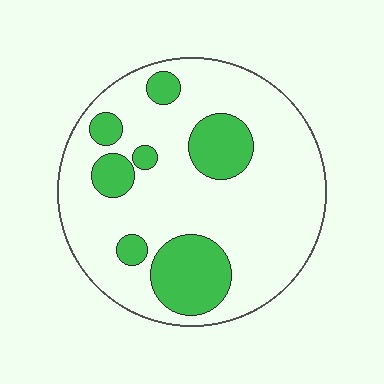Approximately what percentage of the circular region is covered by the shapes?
Approximately 25%.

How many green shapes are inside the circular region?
7.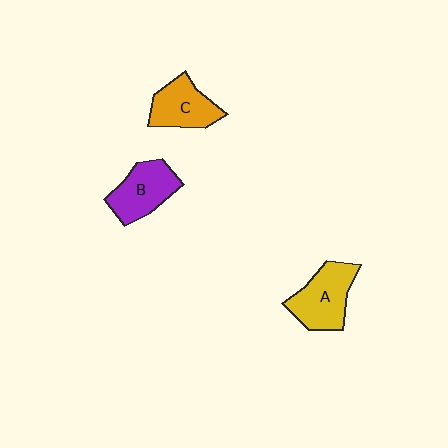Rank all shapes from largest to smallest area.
From largest to smallest: A (yellow), B (purple), C (orange).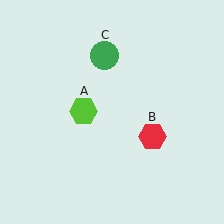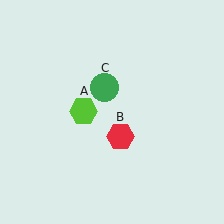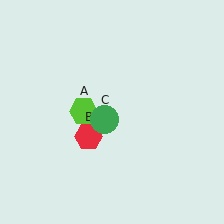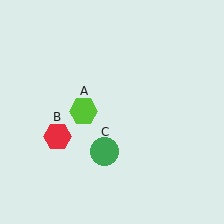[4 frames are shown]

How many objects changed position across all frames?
2 objects changed position: red hexagon (object B), green circle (object C).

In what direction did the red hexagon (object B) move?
The red hexagon (object B) moved left.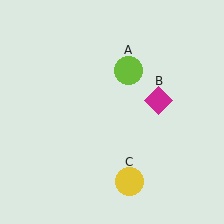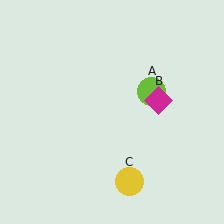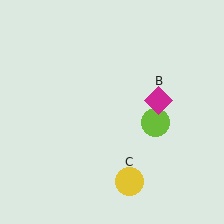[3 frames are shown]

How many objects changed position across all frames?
1 object changed position: lime circle (object A).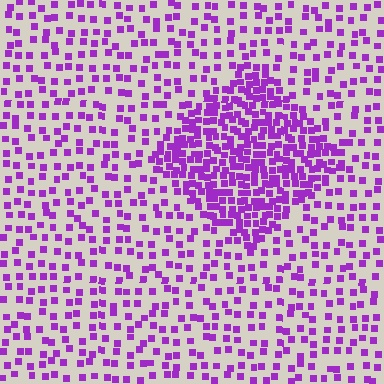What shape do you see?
I see a diamond.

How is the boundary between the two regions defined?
The boundary is defined by a change in element density (approximately 2.5x ratio). All elements are the same color, size, and shape.